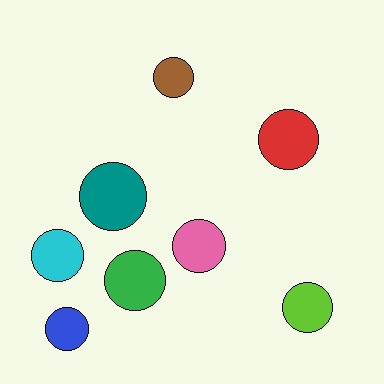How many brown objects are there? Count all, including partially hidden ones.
There is 1 brown object.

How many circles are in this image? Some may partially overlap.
There are 8 circles.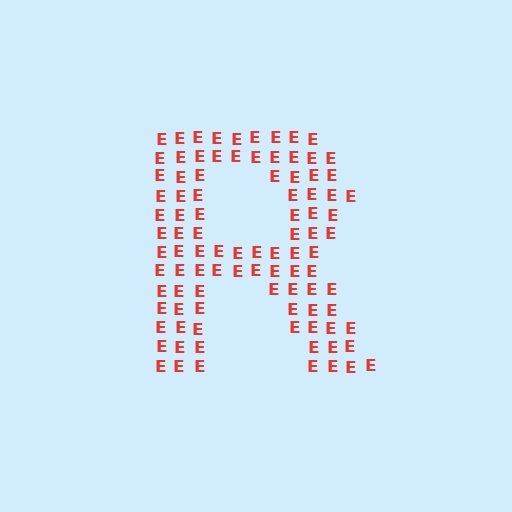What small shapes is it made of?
It is made of small letter E's.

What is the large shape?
The large shape is the letter R.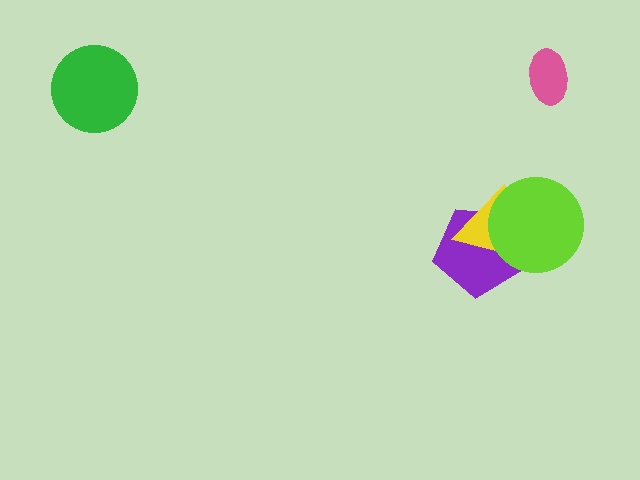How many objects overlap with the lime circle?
2 objects overlap with the lime circle.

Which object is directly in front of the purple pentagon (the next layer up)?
The yellow triangle is directly in front of the purple pentagon.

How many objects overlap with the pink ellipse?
0 objects overlap with the pink ellipse.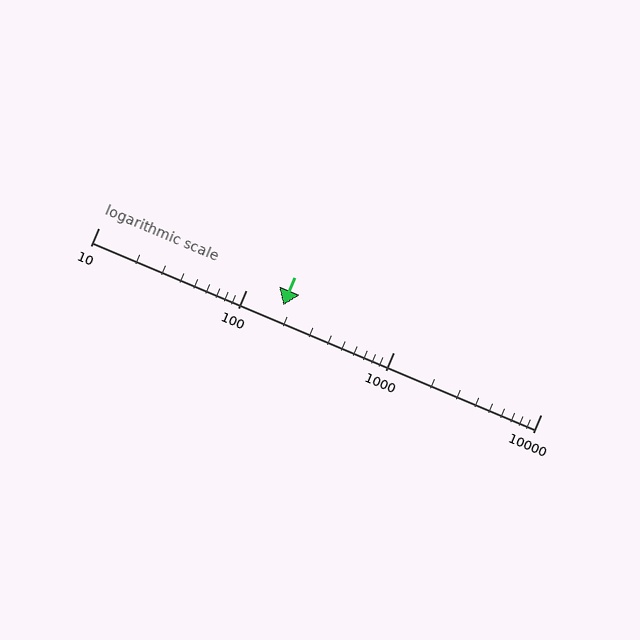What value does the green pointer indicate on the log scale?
The pointer indicates approximately 180.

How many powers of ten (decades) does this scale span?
The scale spans 3 decades, from 10 to 10000.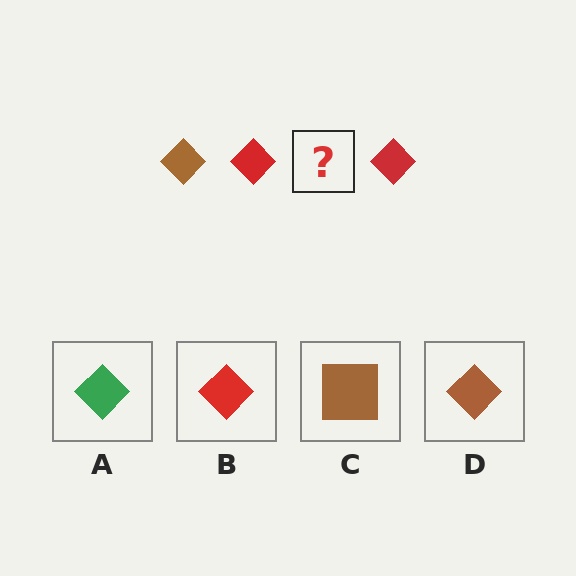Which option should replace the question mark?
Option D.